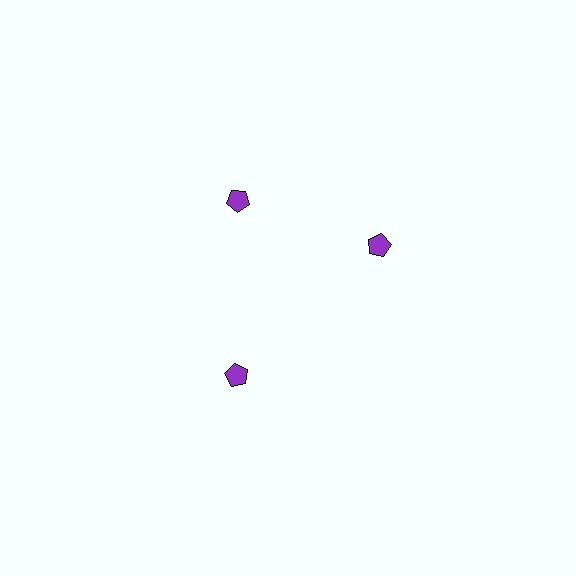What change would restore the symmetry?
The symmetry would be restored by rotating it back into even spacing with its neighbors so that all 3 pentagons sit at equal angles and equal distance from the center.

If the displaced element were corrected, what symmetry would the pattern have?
It would have 3-fold rotational symmetry — the pattern would map onto itself every 120 degrees.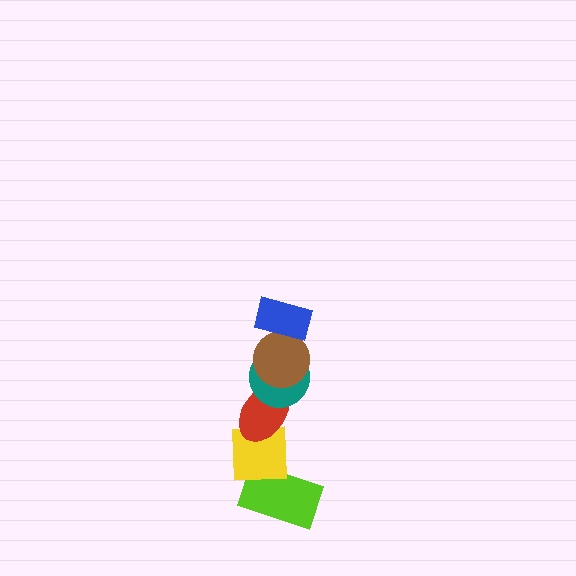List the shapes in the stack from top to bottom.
From top to bottom: the blue rectangle, the brown circle, the teal circle, the red ellipse, the yellow square, the lime rectangle.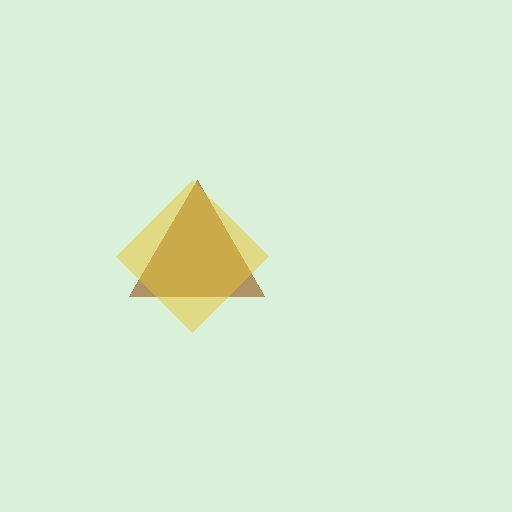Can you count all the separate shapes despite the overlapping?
Yes, there are 2 separate shapes.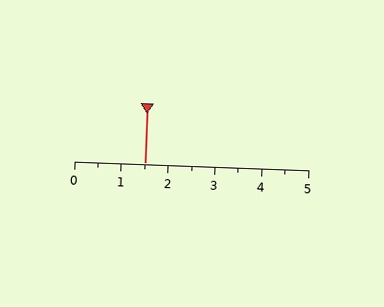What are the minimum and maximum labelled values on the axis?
The axis runs from 0 to 5.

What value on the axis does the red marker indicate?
The marker indicates approximately 1.5.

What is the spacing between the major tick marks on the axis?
The major ticks are spaced 1 apart.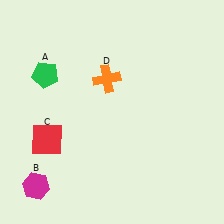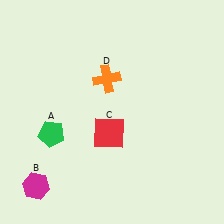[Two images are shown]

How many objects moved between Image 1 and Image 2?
2 objects moved between the two images.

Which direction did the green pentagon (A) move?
The green pentagon (A) moved down.